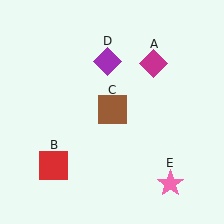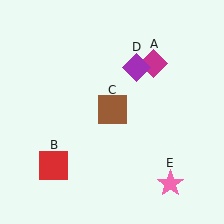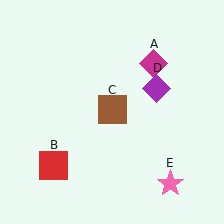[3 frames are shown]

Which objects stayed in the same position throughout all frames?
Magenta diamond (object A) and red square (object B) and brown square (object C) and pink star (object E) remained stationary.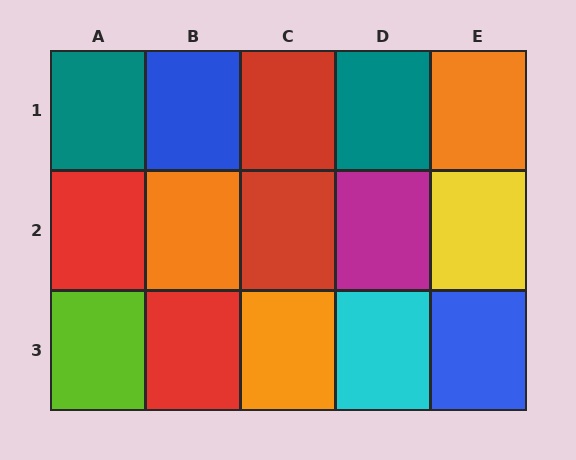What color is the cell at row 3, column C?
Orange.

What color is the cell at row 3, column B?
Red.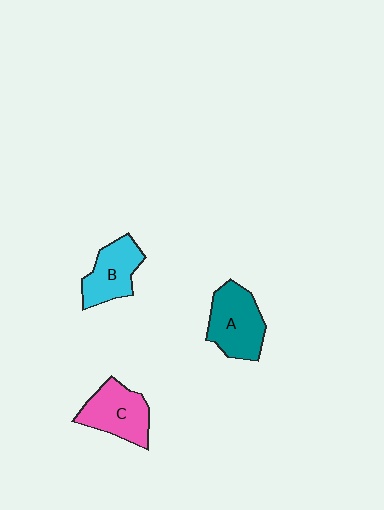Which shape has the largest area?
Shape A (teal).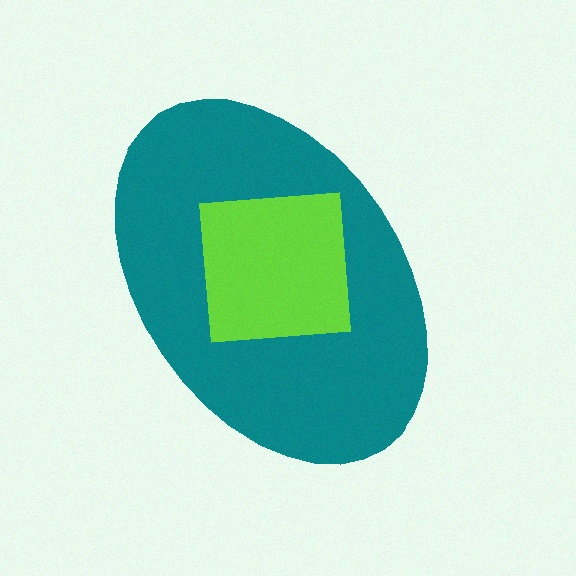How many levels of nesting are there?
2.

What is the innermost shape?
The lime square.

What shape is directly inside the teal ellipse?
The lime square.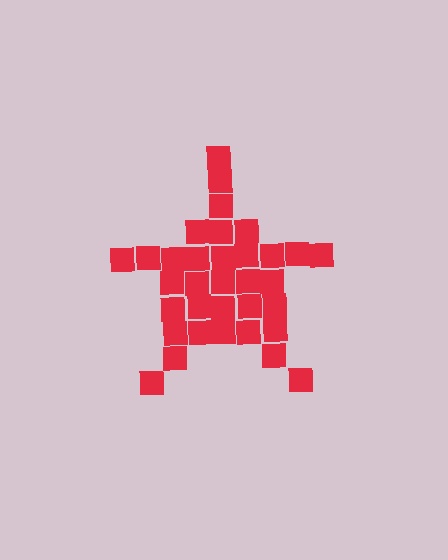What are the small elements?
The small elements are squares.